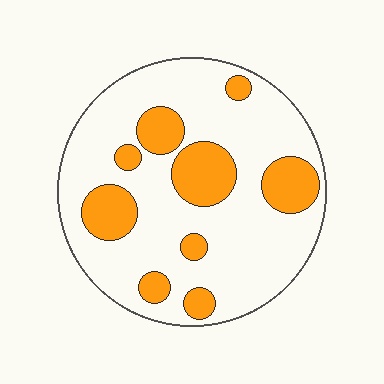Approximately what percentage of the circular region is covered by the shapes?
Approximately 25%.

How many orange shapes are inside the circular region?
9.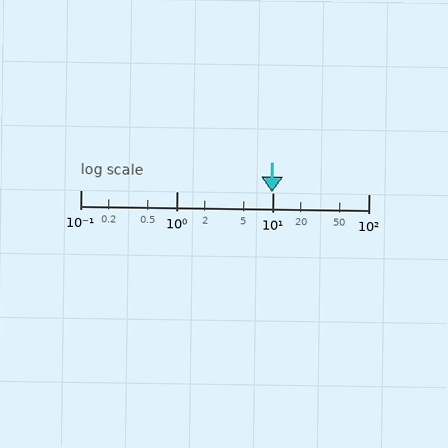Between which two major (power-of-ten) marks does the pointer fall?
The pointer is between 1 and 10.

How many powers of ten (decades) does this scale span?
The scale spans 3 decades, from 0.1 to 100.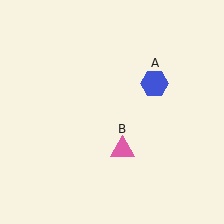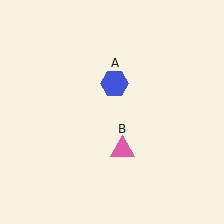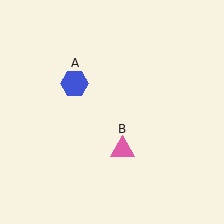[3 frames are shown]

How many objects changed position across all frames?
1 object changed position: blue hexagon (object A).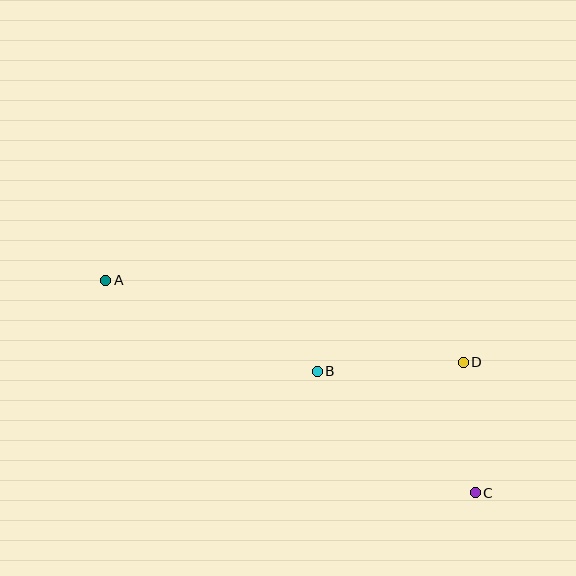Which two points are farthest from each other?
Points A and C are farthest from each other.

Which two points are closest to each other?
Points C and D are closest to each other.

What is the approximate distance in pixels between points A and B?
The distance between A and B is approximately 230 pixels.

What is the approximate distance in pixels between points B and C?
The distance between B and C is approximately 199 pixels.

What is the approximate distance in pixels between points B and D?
The distance between B and D is approximately 147 pixels.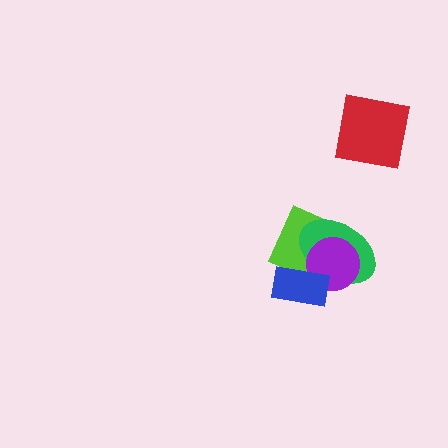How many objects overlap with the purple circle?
3 objects overlap with the purple circle.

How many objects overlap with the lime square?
3 objects overlap with the lime square.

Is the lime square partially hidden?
Yes, it is partially covered by another shape.